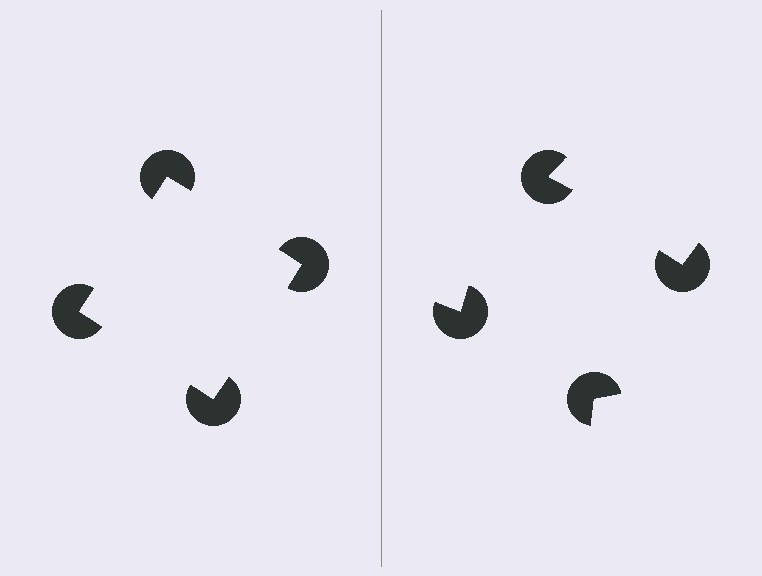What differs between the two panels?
The pac-man discs are positioned identically on both sides; only the wedge orientations differ. On the left they align to a square; on the right they are misaligned.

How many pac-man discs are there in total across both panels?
8 — 4 on each side.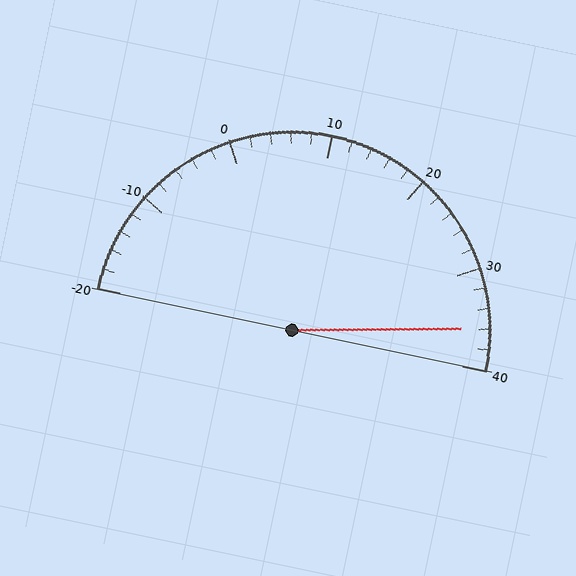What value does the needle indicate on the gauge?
The needle indicates approximately 36.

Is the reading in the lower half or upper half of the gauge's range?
The reading is in the upper half of the range (-20 to 40).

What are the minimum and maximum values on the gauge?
The gauge ranges from -20 to 40.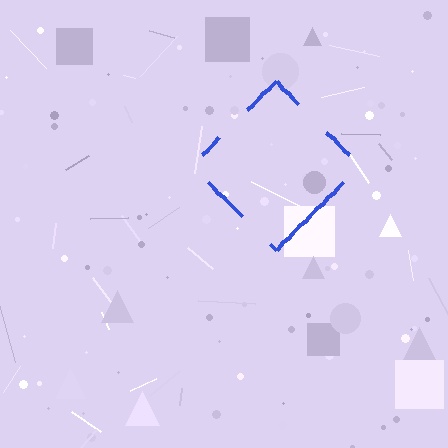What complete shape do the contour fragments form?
The contour fragments form a diamond.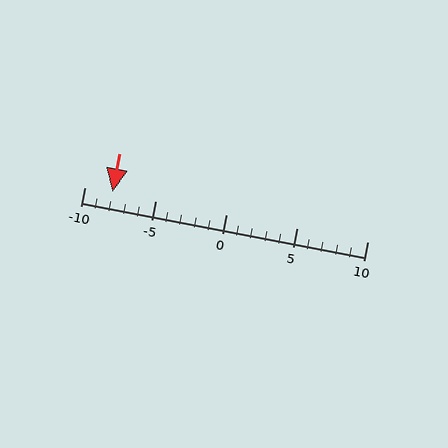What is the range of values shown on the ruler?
The ruler shows values from -10 to 10.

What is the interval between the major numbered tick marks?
The major tick marks are spaced 5 units apart.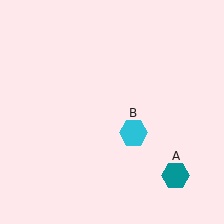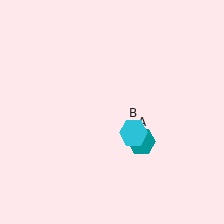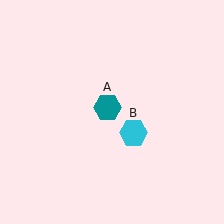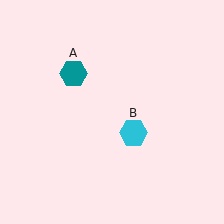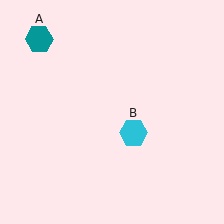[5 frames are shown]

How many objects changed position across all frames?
1 object changed position: teal hexagon (object A).